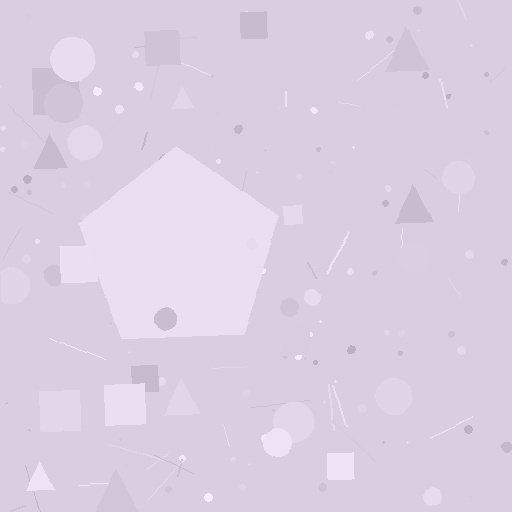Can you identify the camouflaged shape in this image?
The camouflaged shape is a pentagon.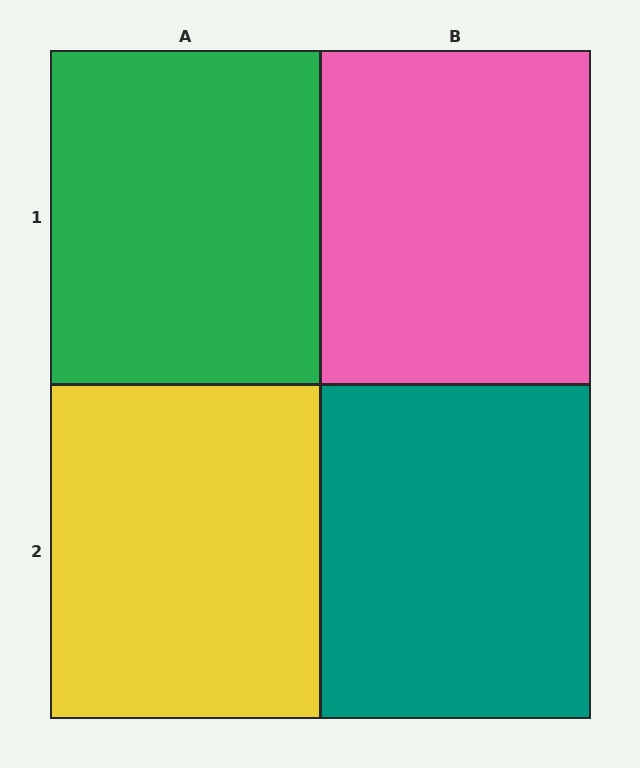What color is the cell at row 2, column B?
Teal.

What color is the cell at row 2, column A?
Yellow.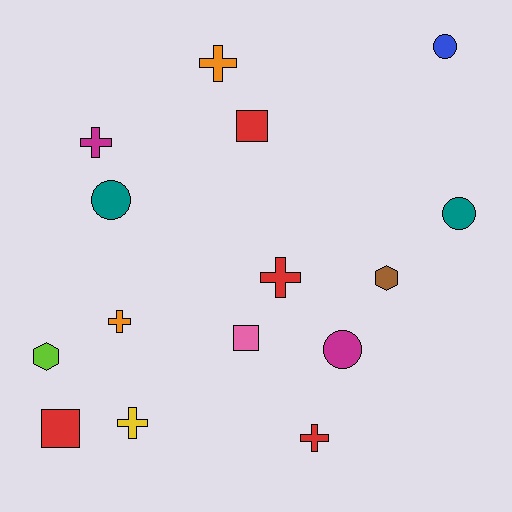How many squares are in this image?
There are 3 squares.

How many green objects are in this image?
There are no green objects.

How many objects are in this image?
There are 15 objects.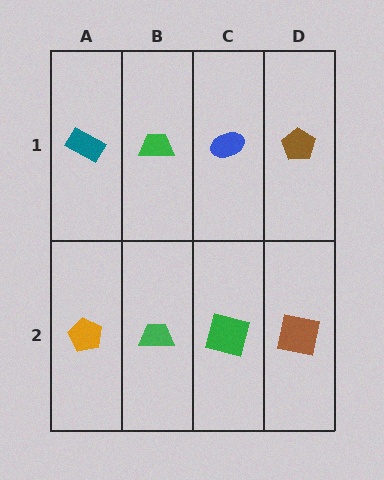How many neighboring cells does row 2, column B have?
3.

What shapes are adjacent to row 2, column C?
A blue ellipse (row 1, column C), a green trapezoid (row 2, column B), a brown square (row 2, column D).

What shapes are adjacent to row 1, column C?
A green square (row 2, column C), a green trapezoid (row 1, column B), a brown pentagon (row 1, column D).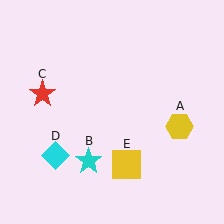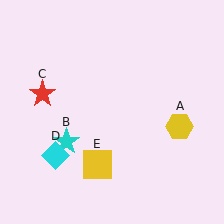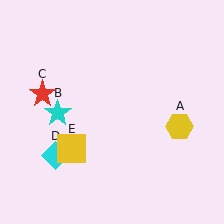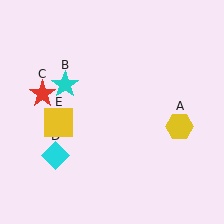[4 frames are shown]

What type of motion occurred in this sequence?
The cyan star (object B), yellow square (object E) rotated clockwise around the center of the scene.